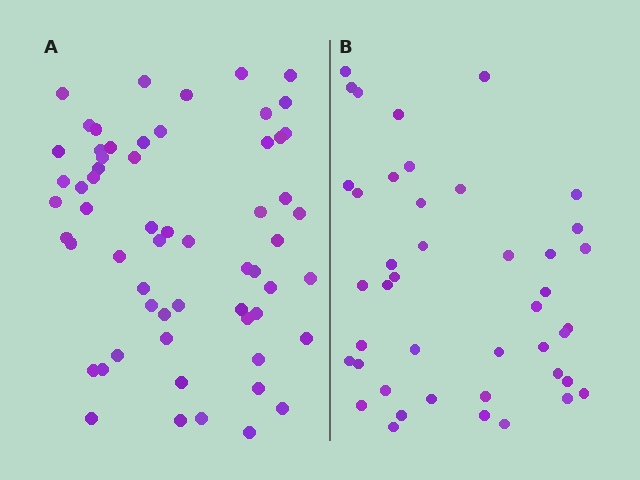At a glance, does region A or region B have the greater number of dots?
Region A (the left region) has more dots.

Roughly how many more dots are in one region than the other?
Region A has approximately 15 more dots than region B.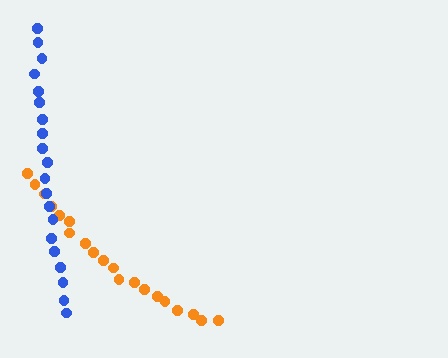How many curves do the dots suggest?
There are 2 distinct paths.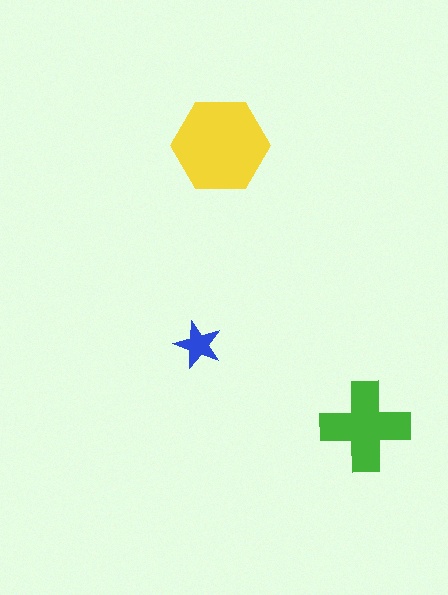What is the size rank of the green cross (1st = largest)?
2nd.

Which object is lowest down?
The green cross is bottommost.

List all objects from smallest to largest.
The blue star, the green cross, the yellow hexagon.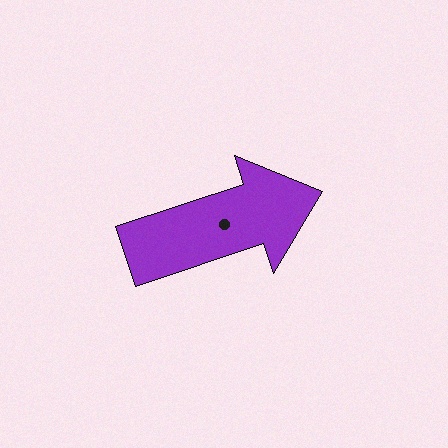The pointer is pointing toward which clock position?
Roughly 2 o'clock.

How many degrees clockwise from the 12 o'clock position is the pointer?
Approximately 72 degrees.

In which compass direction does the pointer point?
East.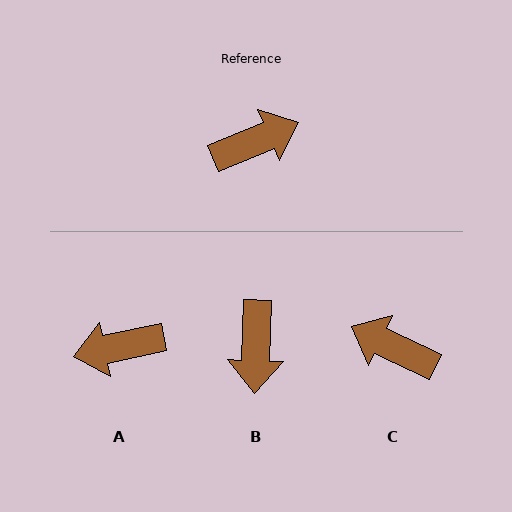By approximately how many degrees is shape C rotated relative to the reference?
Approximately 131 degrees counter-clockwise.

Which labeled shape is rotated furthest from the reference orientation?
A, about 169 degrees away.